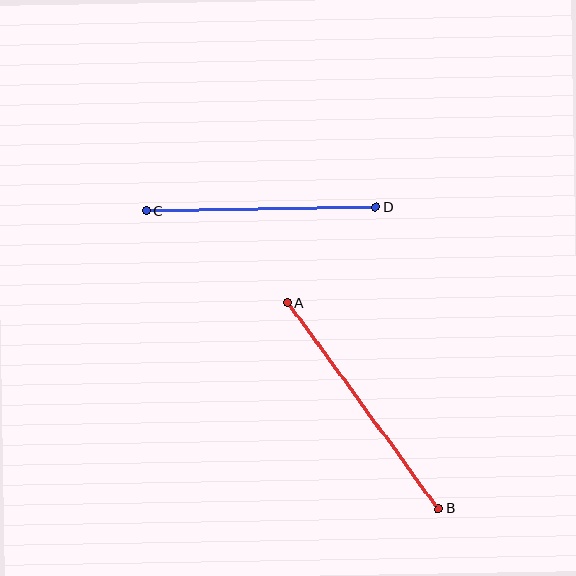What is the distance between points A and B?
The distance is approximately 255 pixels.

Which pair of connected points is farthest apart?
Points A and B are farthest apart.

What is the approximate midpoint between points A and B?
The midpoint is at approximately (363, 406) pixels.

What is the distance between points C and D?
The distance is approximately 229 pixels.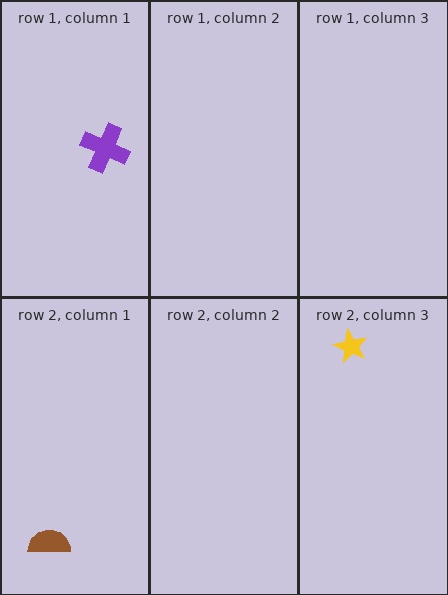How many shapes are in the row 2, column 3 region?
1.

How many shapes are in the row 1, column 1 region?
1.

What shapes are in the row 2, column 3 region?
The yellow star.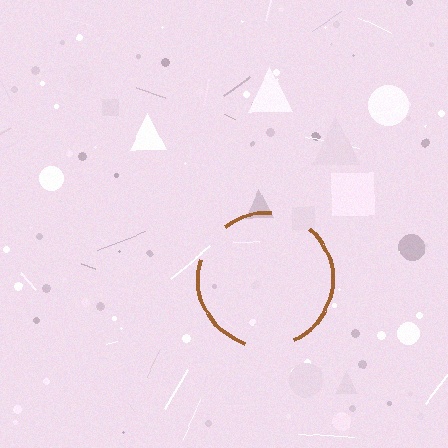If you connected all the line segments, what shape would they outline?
They would outline a circle.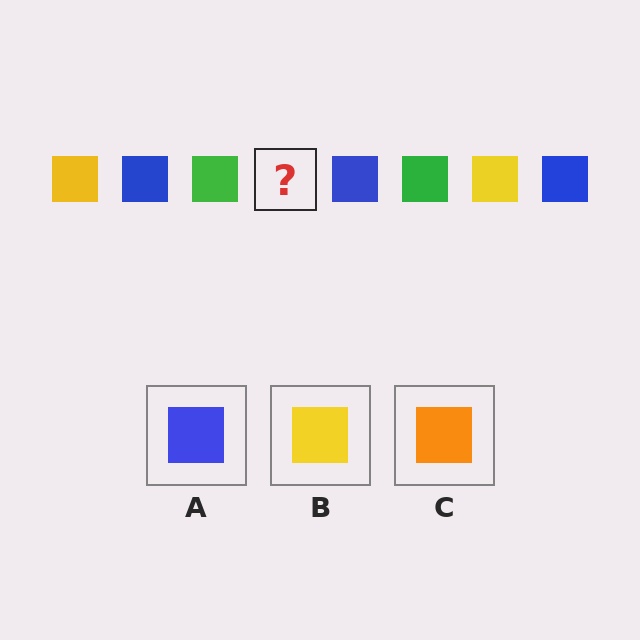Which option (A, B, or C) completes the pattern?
B.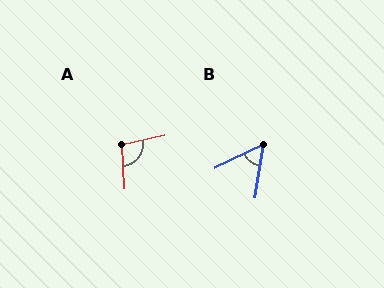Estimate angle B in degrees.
Approximately 55 degrees.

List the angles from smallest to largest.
B (55°), A (100°).